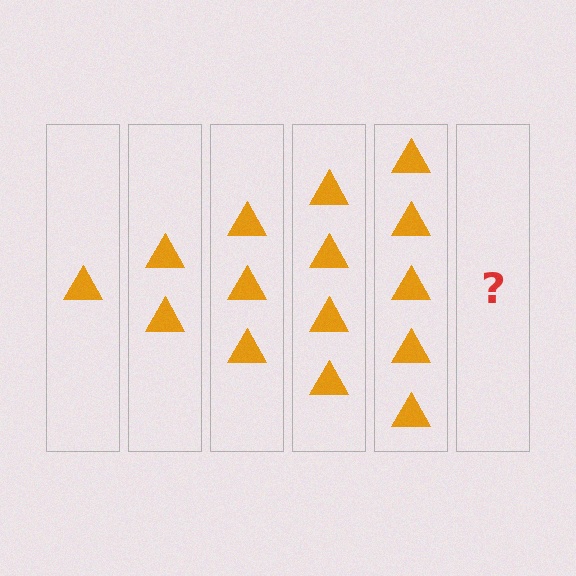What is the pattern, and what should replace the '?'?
The pattern is that each step adds one more triangle. The '?' should be 6 triangles.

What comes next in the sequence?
The next element should be 6 triangles.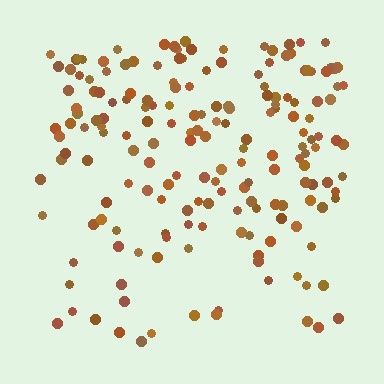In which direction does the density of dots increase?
From bottom to top, with the top side densest.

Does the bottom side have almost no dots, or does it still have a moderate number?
Still a moderate number, just noticeably fewer than the top.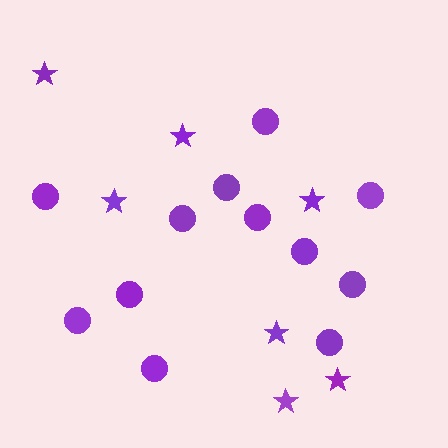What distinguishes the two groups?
There are 2 groups: one group of circles (12) and one group of stars (7).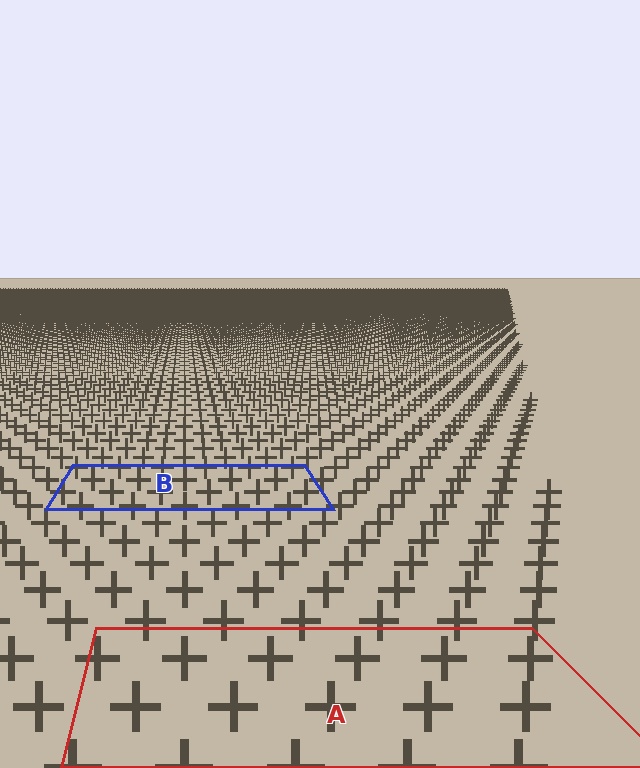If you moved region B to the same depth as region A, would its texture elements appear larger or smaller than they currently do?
They would appear larger. At a closer depth, the same texture elements are projected at a bigger on-screen size.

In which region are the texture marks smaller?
The texture marks are smaller in region B, because it is farther away.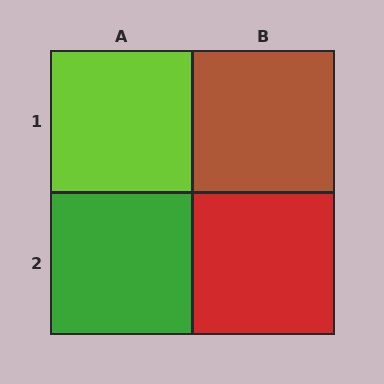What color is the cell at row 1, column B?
Brown.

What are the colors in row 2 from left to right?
Green, red.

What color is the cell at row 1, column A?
Lime.